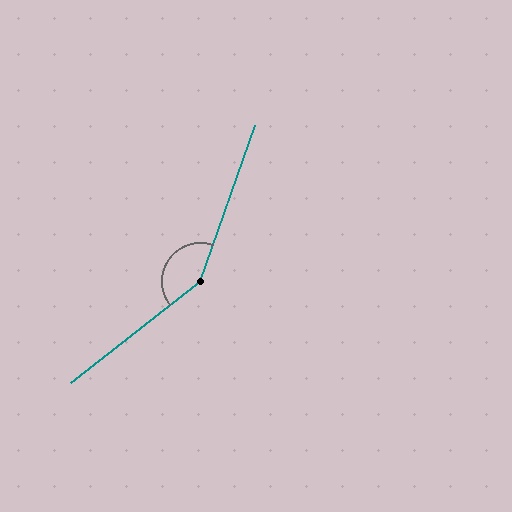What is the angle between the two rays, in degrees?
Approximately 148 degrees.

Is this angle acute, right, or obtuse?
It is obtuse.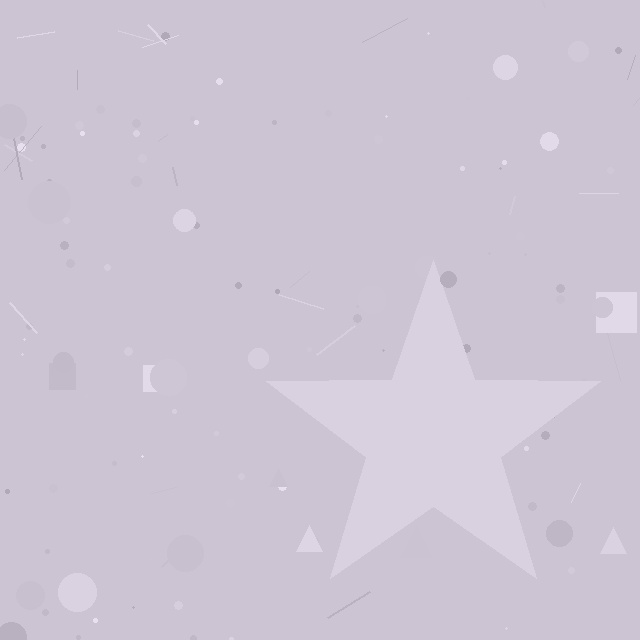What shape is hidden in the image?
A star is hidden in the image.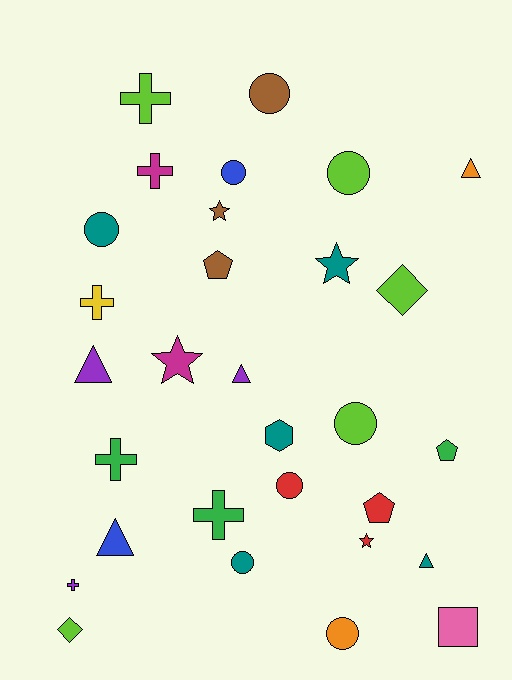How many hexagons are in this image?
There is 1 hexagon.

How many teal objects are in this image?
There are 5 teal objects.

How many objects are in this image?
There are 30 objects.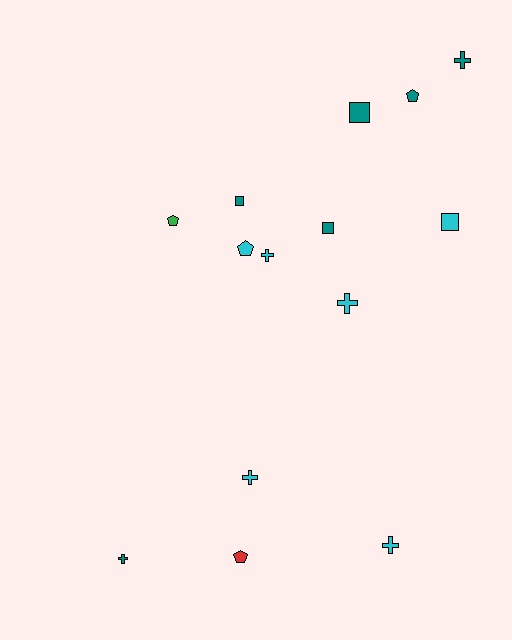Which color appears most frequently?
Teal, with 6 objects.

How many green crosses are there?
There are no green crosses.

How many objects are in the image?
There are 14 objects.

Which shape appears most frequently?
Cross, with 6 objects.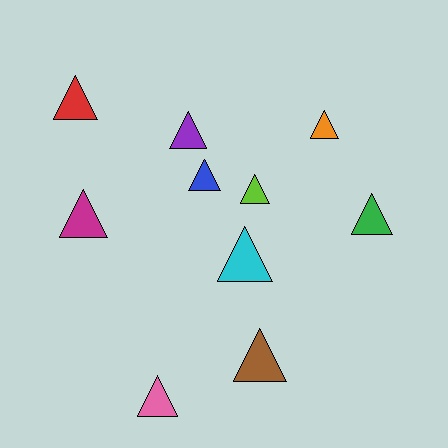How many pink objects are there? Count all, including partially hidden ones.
There is 1 pink object.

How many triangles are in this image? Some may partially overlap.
There are 10 triangles.